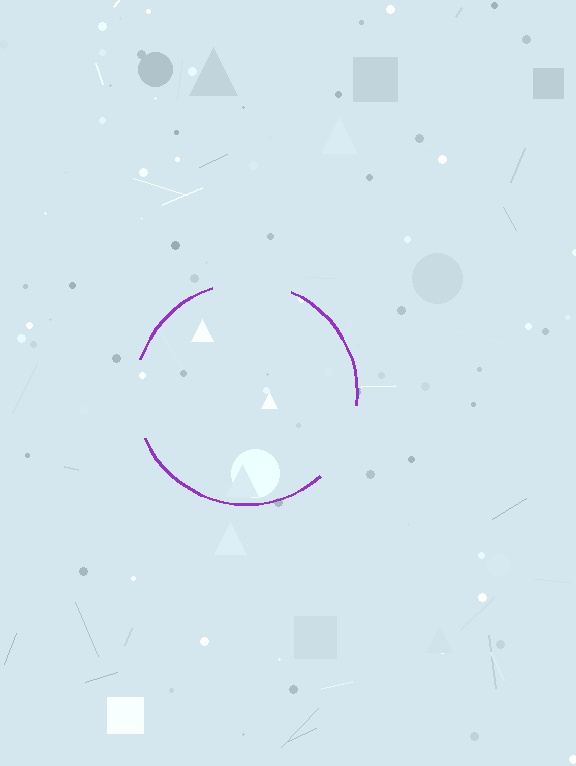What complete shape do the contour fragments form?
The contour fragments form a circle.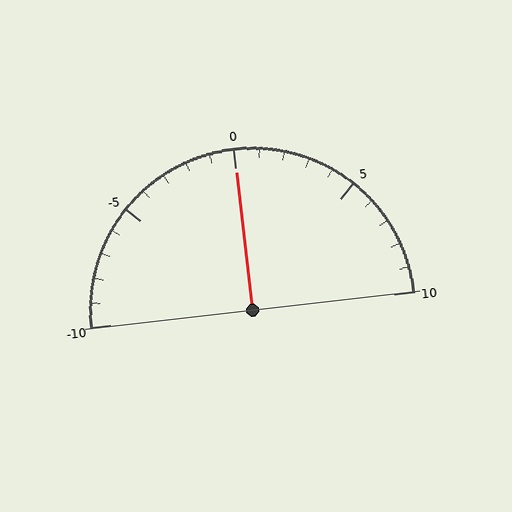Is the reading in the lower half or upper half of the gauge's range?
The reading is in the upper half of the range (-10 to 10).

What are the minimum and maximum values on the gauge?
The gauge ranges from -10 to 10.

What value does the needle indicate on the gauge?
The needle indicates approximately 0.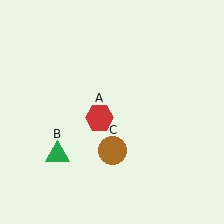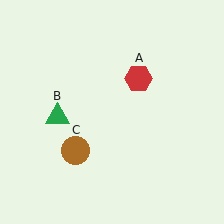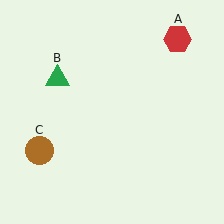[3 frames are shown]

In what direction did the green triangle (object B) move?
The green triangle (object B) moved up.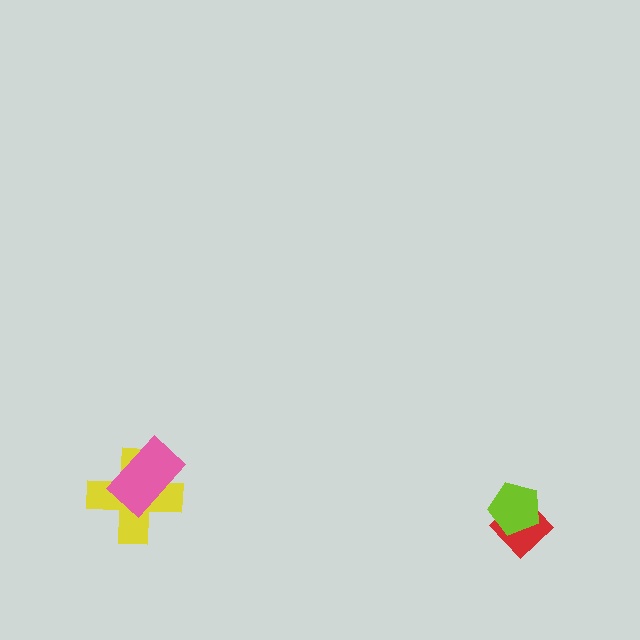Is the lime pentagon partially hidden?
No, no other shape covers it.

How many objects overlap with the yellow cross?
1 object overlaps with the yellow cross.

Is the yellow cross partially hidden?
Yes, it is partially covered by another shape.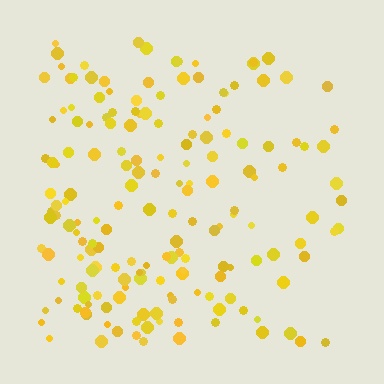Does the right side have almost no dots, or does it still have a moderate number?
Still a moderate number, just noticeably fewer than the left.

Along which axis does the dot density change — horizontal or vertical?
Horizontal.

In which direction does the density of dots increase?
From right to left, with the left side densest.